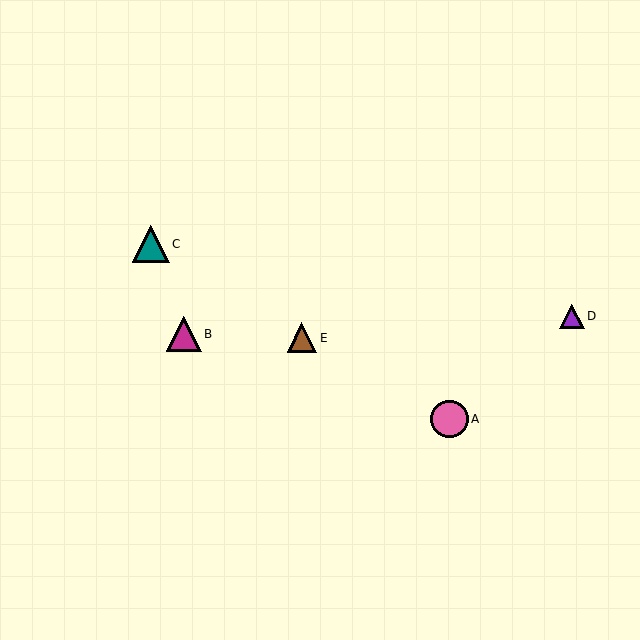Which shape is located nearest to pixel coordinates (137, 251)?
The teal triangle (labeled C) at (151, 244) is nearest to that location.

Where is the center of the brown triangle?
The center of the brown triangle is at (302, 338).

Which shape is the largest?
The pink circle (labeled A) is the largest.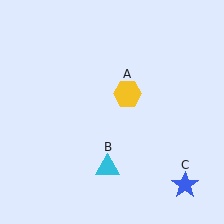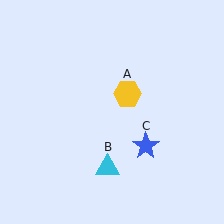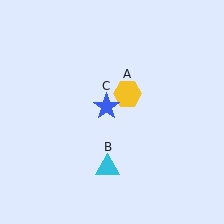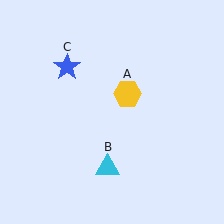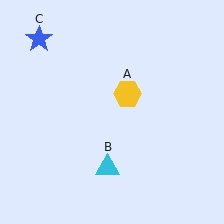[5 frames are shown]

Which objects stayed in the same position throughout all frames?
Yellow hexagon (object A) and cyan triangle (object B) remained stationary.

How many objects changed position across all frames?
1 object changed position: blue star (object C).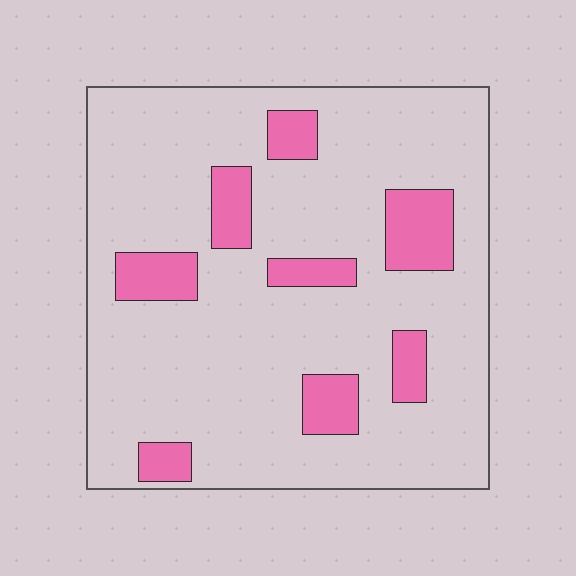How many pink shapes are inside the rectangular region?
8.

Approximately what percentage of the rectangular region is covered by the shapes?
Approximately 15%.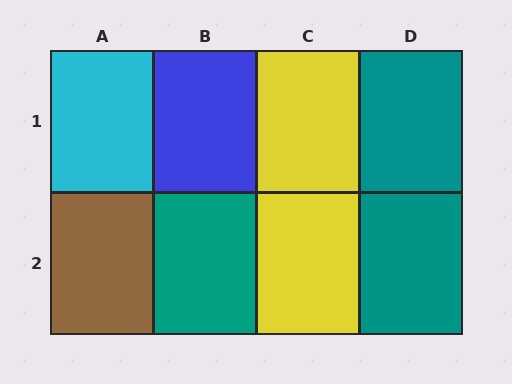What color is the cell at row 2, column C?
Yellow.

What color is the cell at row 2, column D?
Teal.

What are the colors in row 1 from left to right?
Cyan, blue, yellow, teal.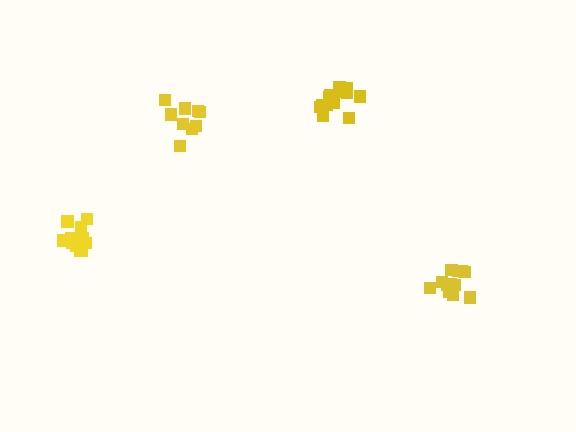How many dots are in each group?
Group 1: 12 dots, Group 2: 13 dots, Group 3: 12 dots, Group 4: 9 dots (46 total).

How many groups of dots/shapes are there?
There are 4 groups.